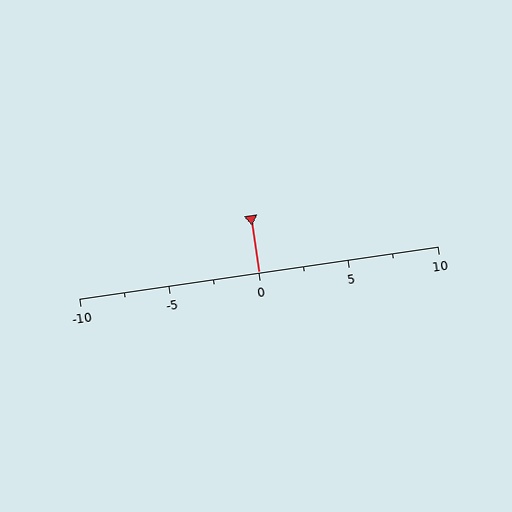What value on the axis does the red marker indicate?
The marker indicates approximately 0.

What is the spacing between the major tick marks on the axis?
The major ticks are spaced 5 apart.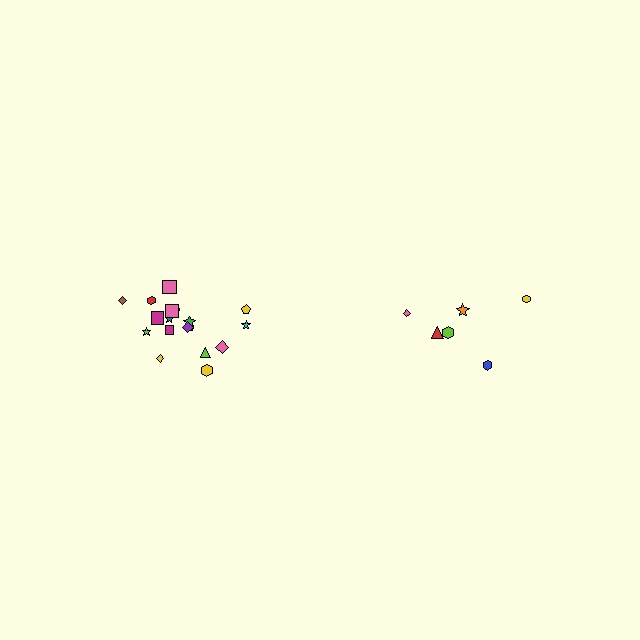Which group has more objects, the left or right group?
The left group.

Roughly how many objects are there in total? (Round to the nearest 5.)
Roughly 25 objects in total.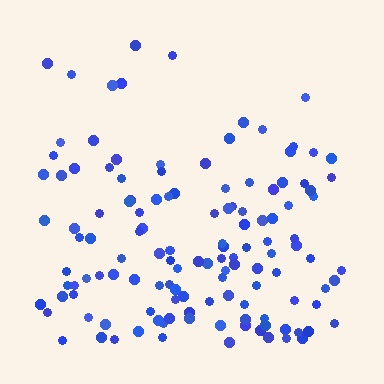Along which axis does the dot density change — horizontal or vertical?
Vertical.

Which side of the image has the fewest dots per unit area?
The top.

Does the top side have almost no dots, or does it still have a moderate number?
Still a moderate number, just noticeably fewer than the bottom.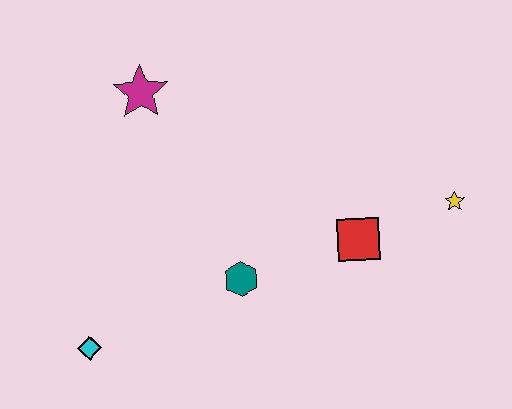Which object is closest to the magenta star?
The teal hexagon is closest to the magenta star.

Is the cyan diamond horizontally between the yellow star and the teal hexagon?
No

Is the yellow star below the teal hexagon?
No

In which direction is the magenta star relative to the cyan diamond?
The magenta star is above the cyan diamond.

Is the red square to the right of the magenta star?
Yes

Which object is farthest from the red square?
The cyan diamond is farthest from the red square.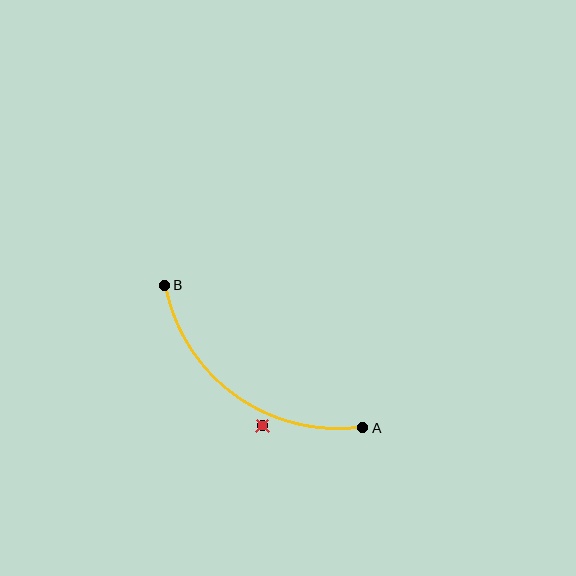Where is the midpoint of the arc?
The arc midpoint is the point on the curve farthest from the straight line joining A and B. It sits below and to the left of that line.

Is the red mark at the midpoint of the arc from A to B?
No — the red mark does not lie on the arc at all. It sits slightly outside the curve.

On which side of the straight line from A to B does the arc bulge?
The arc bulges below and to the left of the straight line connecting A and B.